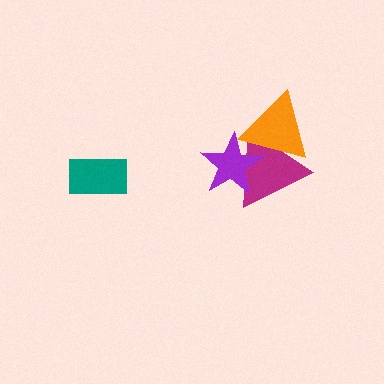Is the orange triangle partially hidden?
No, no other shape covers it.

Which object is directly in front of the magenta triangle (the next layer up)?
The purple star is directly in front of the magenta triangle.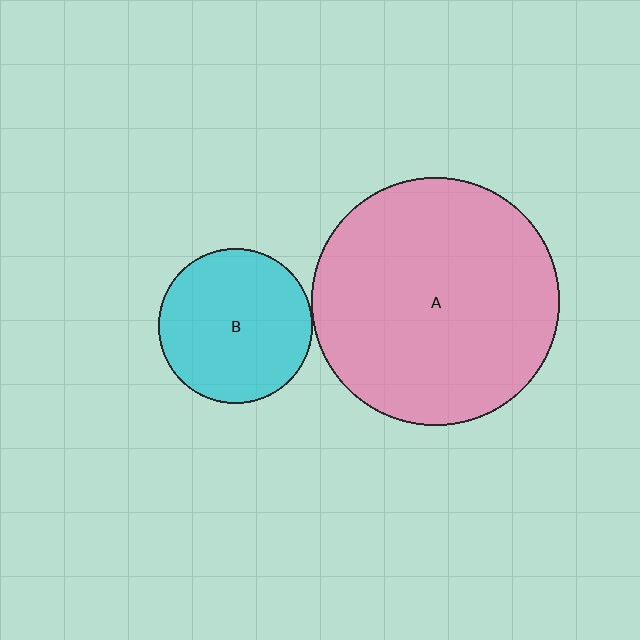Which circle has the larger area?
Circle A (pink).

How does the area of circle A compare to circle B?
Approximately 2.6 times.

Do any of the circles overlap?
No, none of the circles overlap.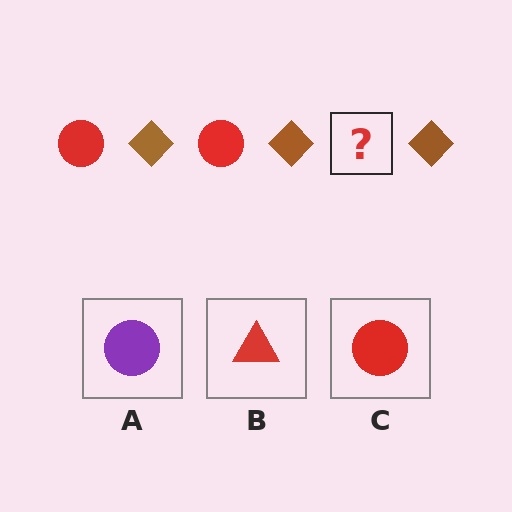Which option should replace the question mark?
Option C.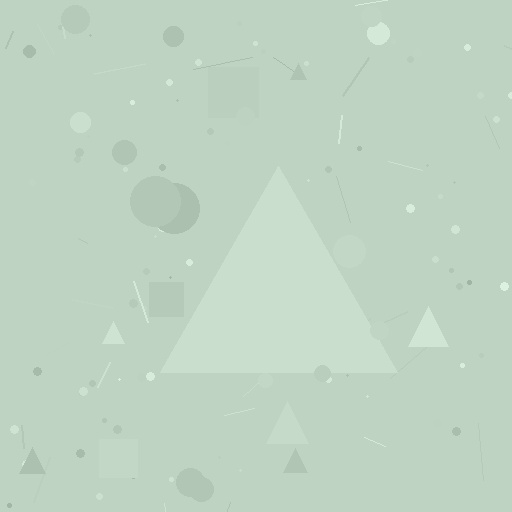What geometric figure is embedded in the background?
A triangle is embedded in the background.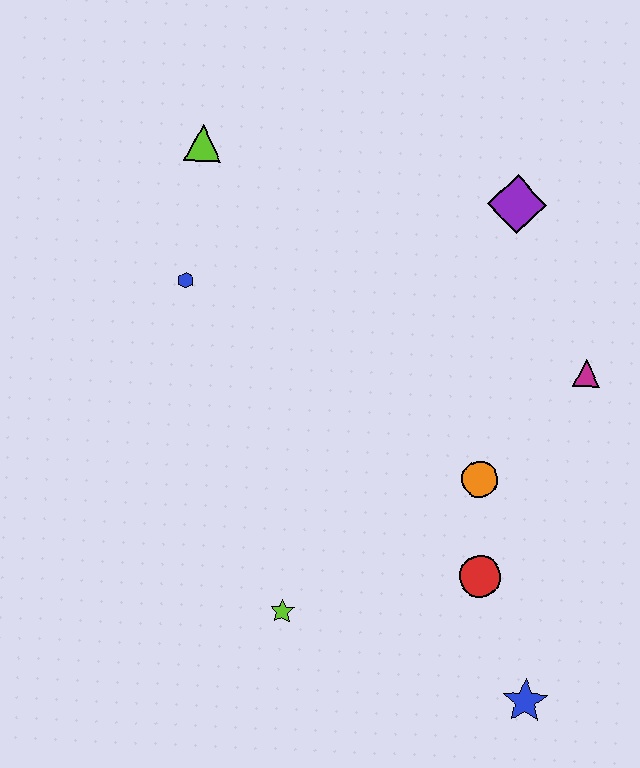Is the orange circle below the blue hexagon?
Yes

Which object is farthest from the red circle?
The lime triangle is farthest from the red circle.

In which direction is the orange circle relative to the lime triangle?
The orange circle is below the lime triangle.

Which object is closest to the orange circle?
The red circle is closest to the orange circle.